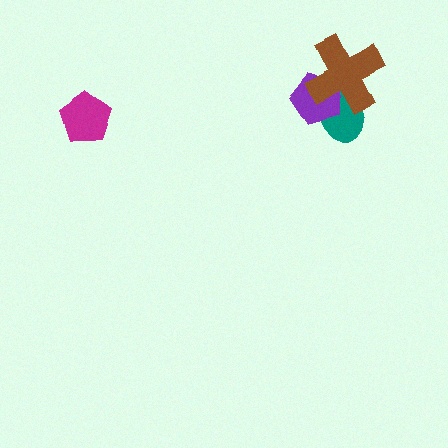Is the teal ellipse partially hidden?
Yes, it is partially covered by another shape.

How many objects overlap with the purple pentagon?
2 objects overlap with the purple pentagon.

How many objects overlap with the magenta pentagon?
0 objects overlap with the magenta pentagon.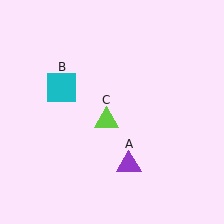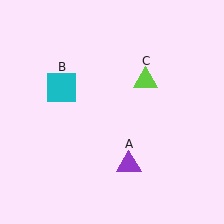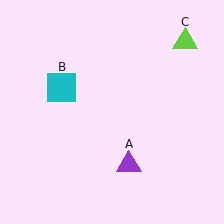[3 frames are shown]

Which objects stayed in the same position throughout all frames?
Purple triangle (object A) and cyan square (object B) remained stationary.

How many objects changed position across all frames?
1 object changed position: lime triangle (object C).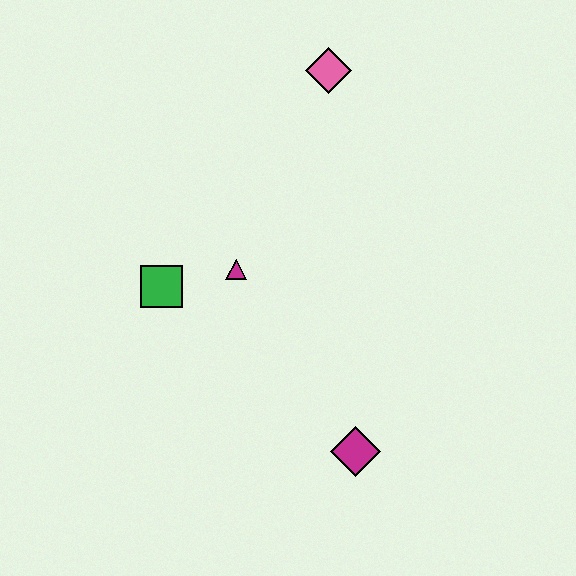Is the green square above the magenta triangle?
No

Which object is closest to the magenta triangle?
The green square is closest to the magenta triangle.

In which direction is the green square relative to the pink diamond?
The green square is below the pink diamond.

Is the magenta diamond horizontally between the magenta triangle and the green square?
No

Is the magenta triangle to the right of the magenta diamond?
No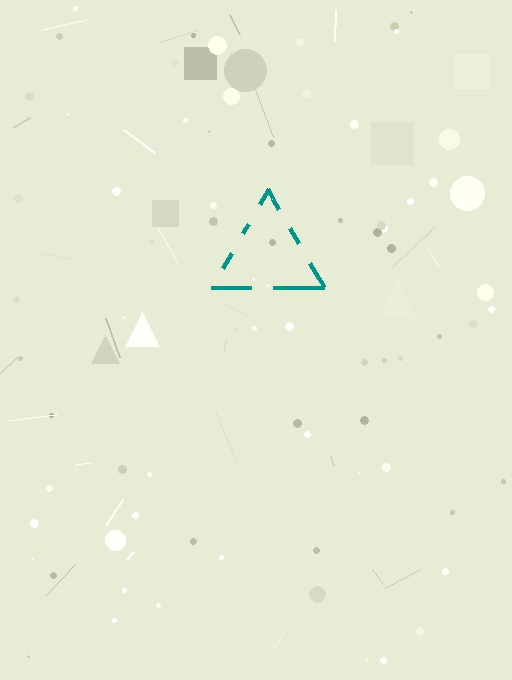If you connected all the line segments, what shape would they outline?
They would outline a triangle.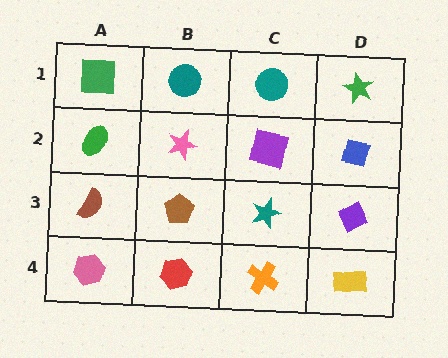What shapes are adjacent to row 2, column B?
A teal circle (row 1, column B), a brown pentagon (row 3, column B), a green ellipse (row 2, column A), a purple square (row 2, column C).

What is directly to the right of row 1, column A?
A teal circle.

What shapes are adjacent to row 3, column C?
A purple square (row 2, column C), an orange cross (row 4, column C), a brown pentagon (row 3, column B), a purple diamond (row 3, column D).